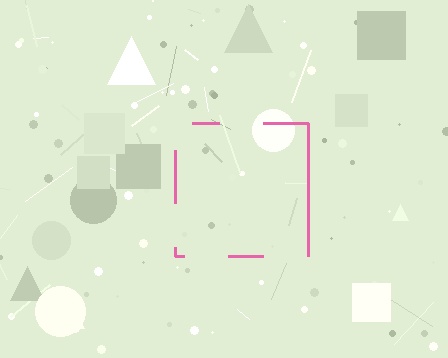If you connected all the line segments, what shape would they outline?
They would outline a square.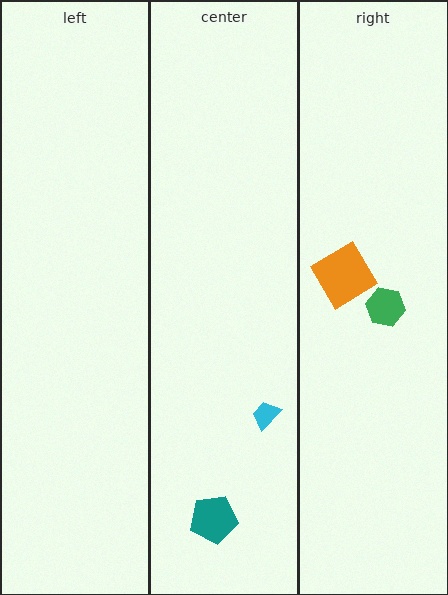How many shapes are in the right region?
2.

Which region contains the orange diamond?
The right region.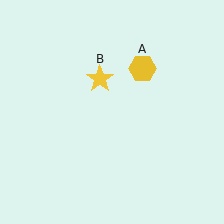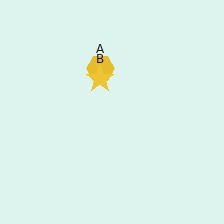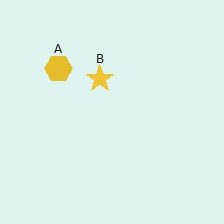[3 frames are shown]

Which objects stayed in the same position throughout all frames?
Yellow star (object B) remained stationary.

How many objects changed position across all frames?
1 object changed position: yellow hexagon (object A).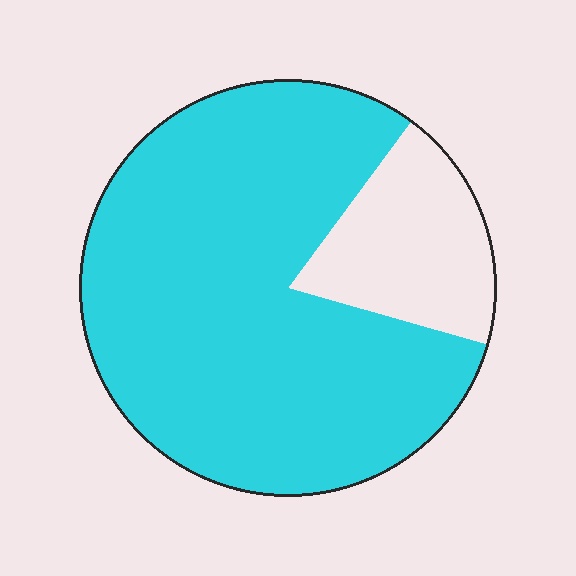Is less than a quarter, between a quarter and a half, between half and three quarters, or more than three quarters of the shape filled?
More than three quarters.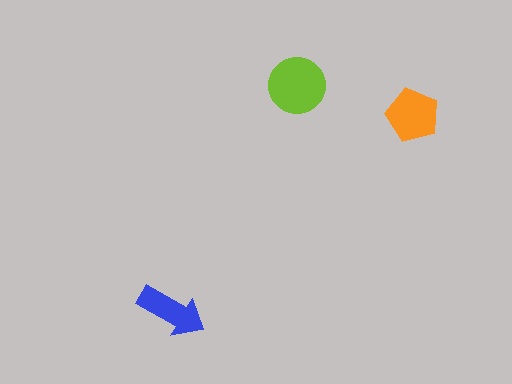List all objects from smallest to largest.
The blue arrow, the orange pentagon, the lime circle.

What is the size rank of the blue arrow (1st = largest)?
3rd.